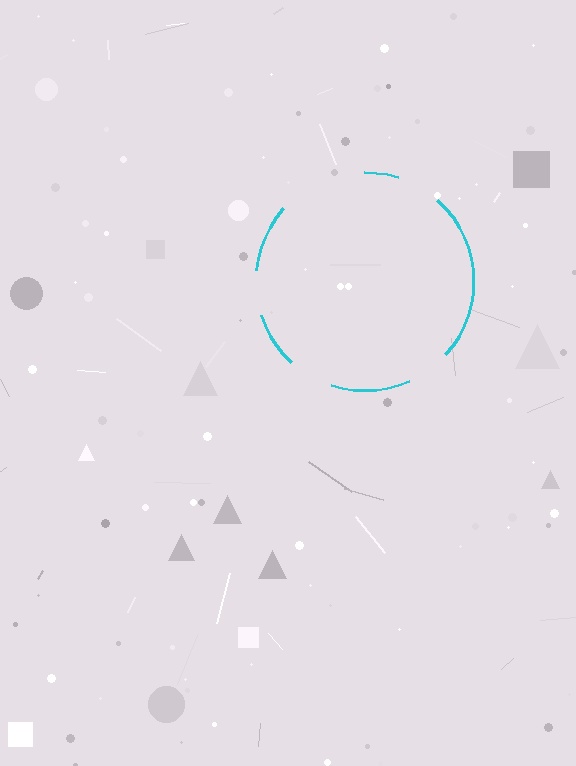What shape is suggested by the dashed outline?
The dashed outline suggests a circle.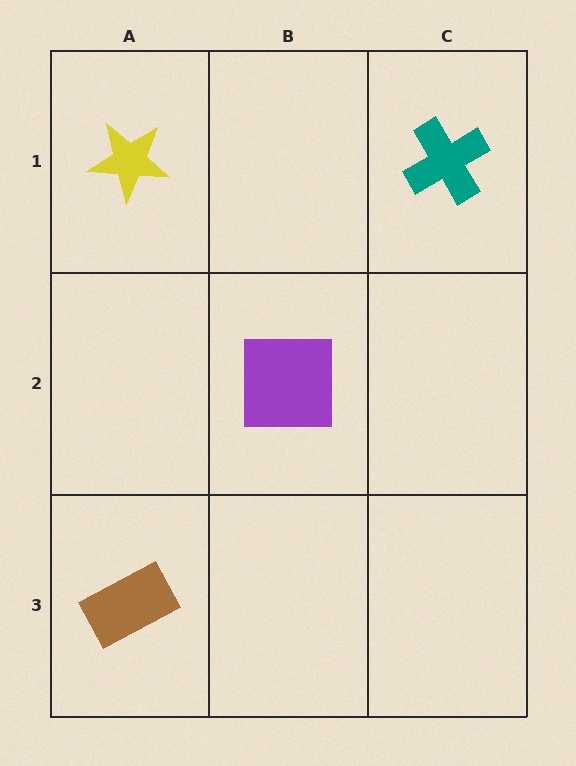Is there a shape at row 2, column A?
No, that cell is empty.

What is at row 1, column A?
A yellow star.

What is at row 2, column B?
A purple square.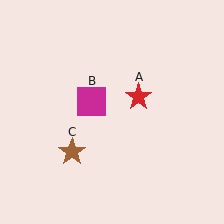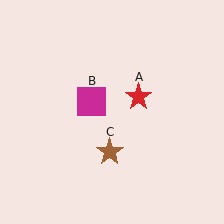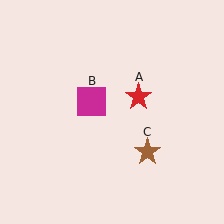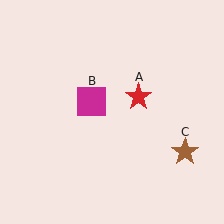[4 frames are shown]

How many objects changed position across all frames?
1 object changed position: brown star (object C).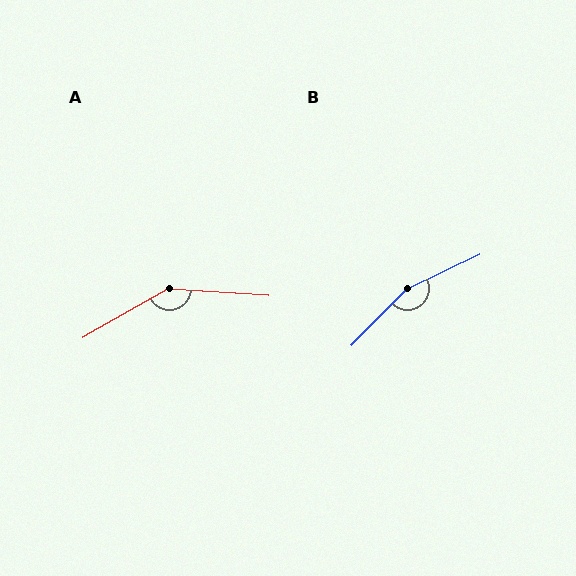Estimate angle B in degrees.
Approximately 160 degrees.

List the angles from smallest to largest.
A (146°), B (160°).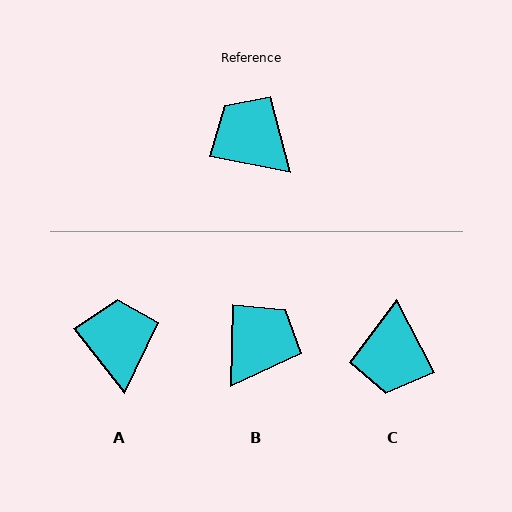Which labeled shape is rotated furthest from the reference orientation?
C, about 129 degrees away.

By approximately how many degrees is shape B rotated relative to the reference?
Approximately 80 degrees clockwise.